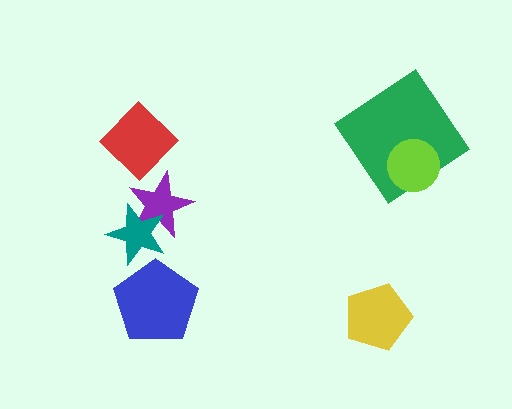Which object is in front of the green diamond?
The lime circle is in front of the green diamond.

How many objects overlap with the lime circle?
1 object overlaps with the lime circle.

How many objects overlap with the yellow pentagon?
0 objects overlap with the yellow pentagon.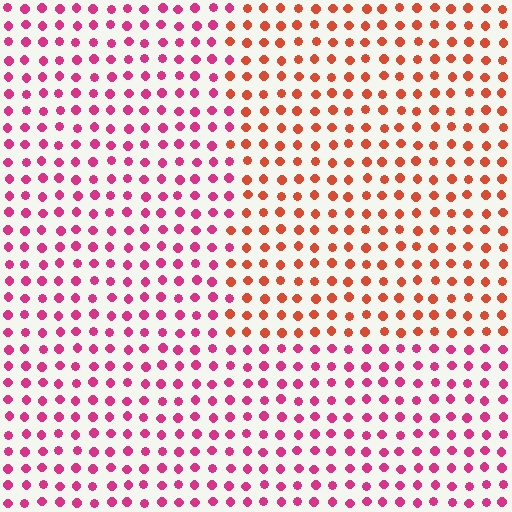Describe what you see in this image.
The image is filled with small magenta elements in a uniform arrangement. A rectangle-shaped region is visible where the elements are tinted to a slightly different hue, forming a subtle color boundary.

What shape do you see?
I see a rectangle.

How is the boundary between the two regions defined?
The boundary is defined purely by a slight shift in hue (about 40 degrees). Spacing, size, and orientation are identical on both sides.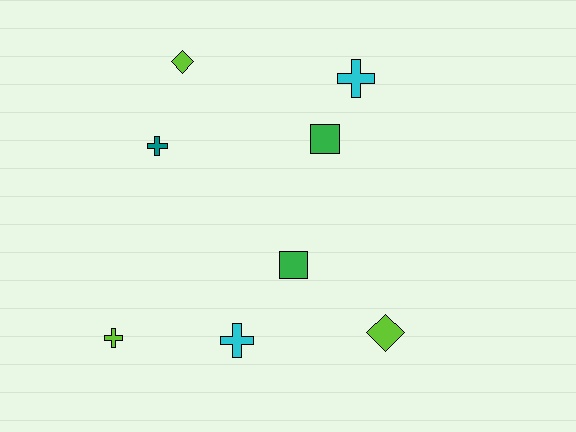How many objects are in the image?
There are 8 objects.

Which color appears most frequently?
Lime, with 3 objects.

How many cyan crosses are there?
There are 2 cyan crosses.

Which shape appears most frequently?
Cross, with 4 objects.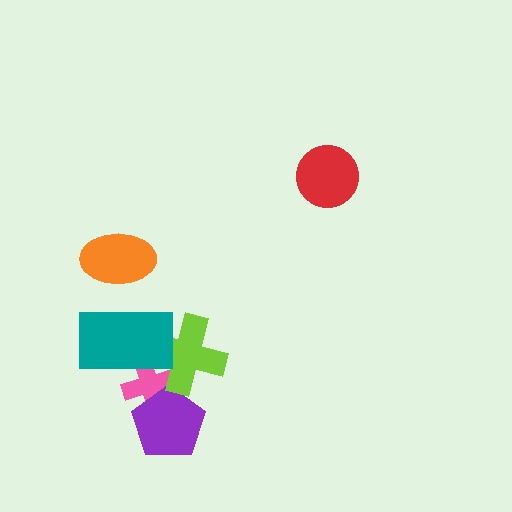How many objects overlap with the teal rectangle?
2 objects overlap with the teal rectangle.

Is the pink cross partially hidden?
Yes, it is partially covered by another shape.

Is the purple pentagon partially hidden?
Yes, it is partially covered by another shape.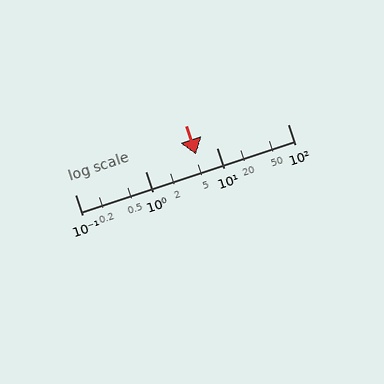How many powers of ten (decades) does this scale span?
The scale spans 3 decades, from 0.1 to 100.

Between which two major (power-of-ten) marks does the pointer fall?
The pointer is between 1 and 10.